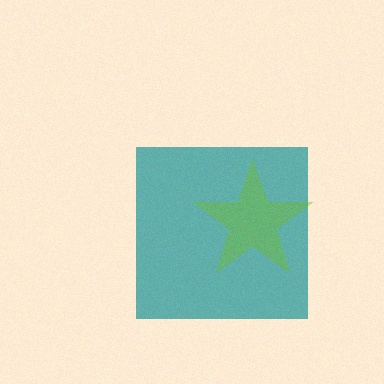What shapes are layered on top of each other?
The layered shapes are: a teal square, a lime star.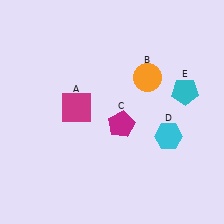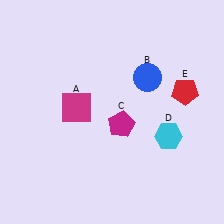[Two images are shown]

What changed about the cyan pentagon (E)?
In Image 1, E is cyan. In Image 2, it changed to red.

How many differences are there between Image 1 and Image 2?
There are 2 differences between the two images.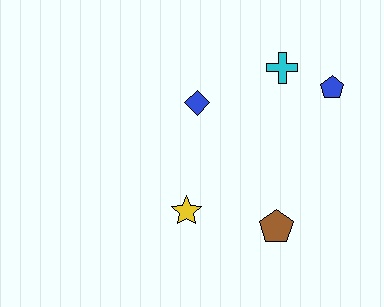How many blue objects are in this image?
There are 2 blue objects.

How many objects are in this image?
There are 5 objects.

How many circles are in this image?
There are no circles.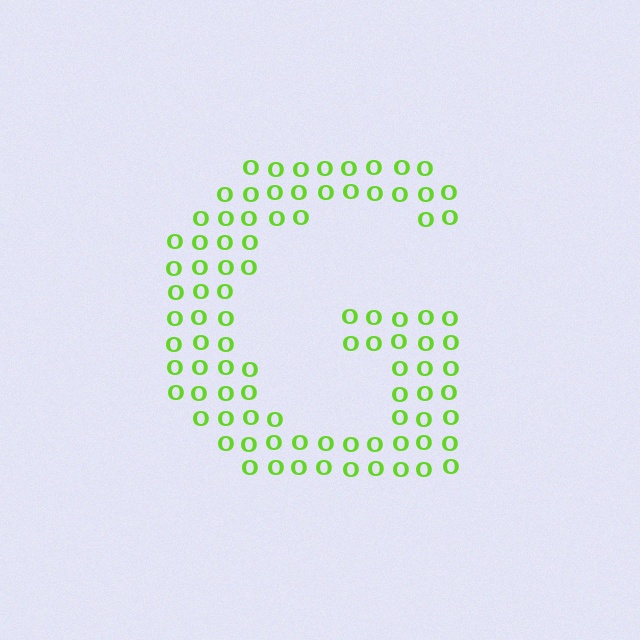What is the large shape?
The large shape is the letter G.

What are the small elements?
The small elements are letter O's.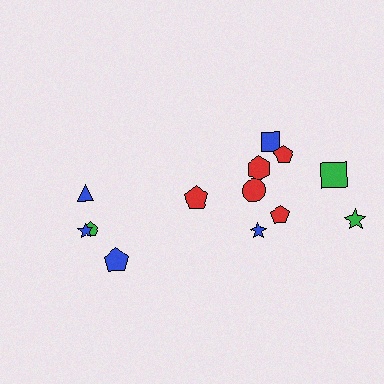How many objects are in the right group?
There are 8 objects.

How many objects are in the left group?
There are 5 objects.